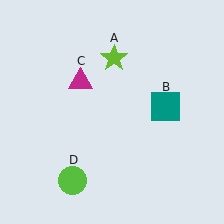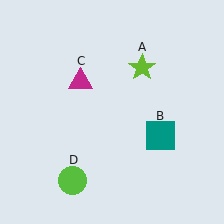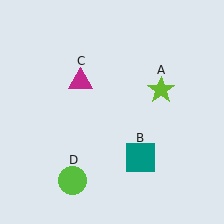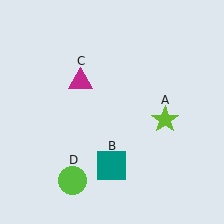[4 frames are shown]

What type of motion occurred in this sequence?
The lime star (object A), teal square (object B) rotated clockwise around the center of the scene.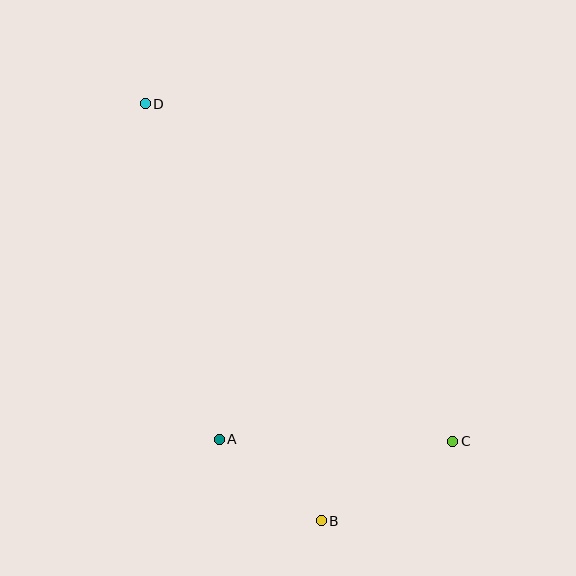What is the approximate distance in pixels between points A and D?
The distance between A and D is approximately 344 pixels.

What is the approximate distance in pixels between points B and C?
The distance between B and C is approximately 154 pixels.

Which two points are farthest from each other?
Points C and D are farthest from each other.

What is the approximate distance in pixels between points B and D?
The distance between B and D is approximately 453 pixels.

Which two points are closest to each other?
Points A and B are closest to each other.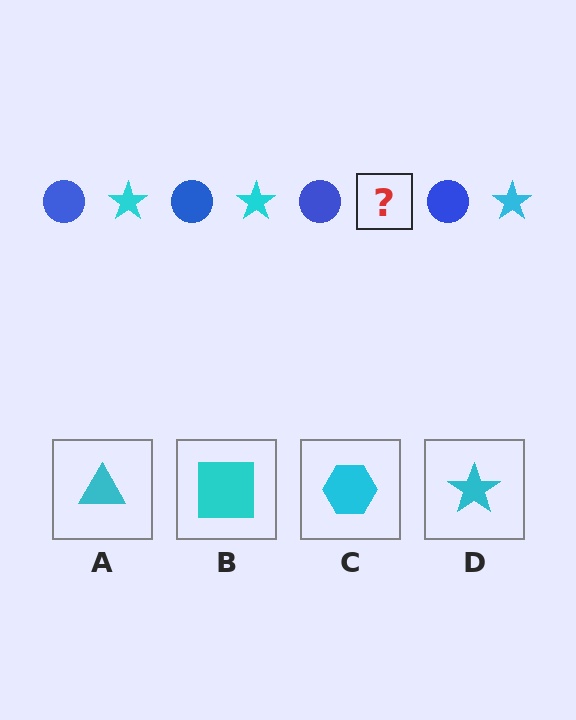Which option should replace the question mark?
Option D.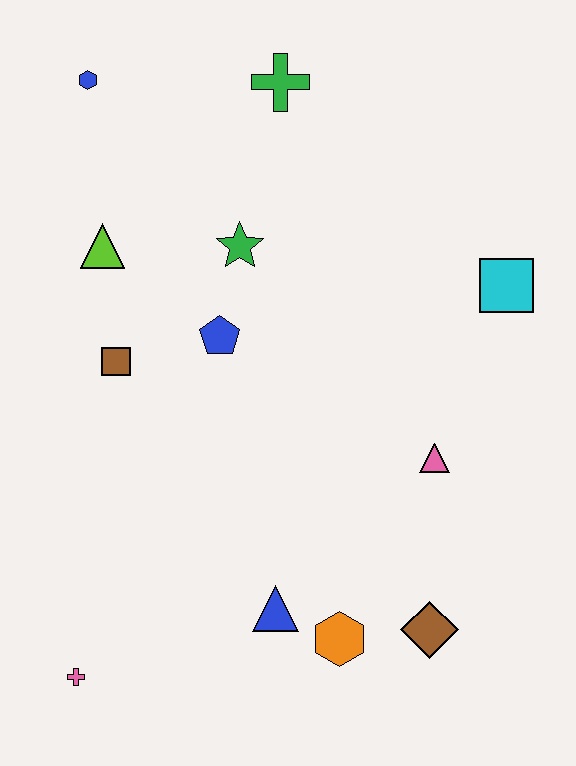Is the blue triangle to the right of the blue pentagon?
Yes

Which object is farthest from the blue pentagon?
The pink cross is farthest from the blue pentagon.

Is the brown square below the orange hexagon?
No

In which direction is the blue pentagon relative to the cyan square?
The blue pentagon is to the left of the cyan square.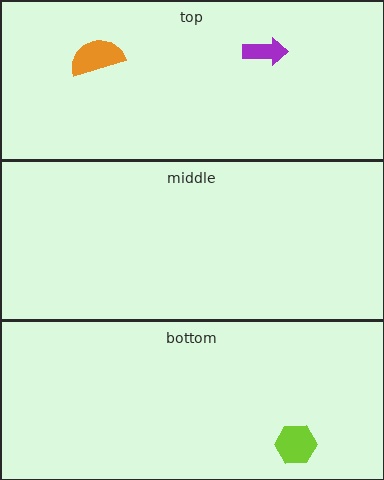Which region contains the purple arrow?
The top region.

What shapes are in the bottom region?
The lime hexagon.